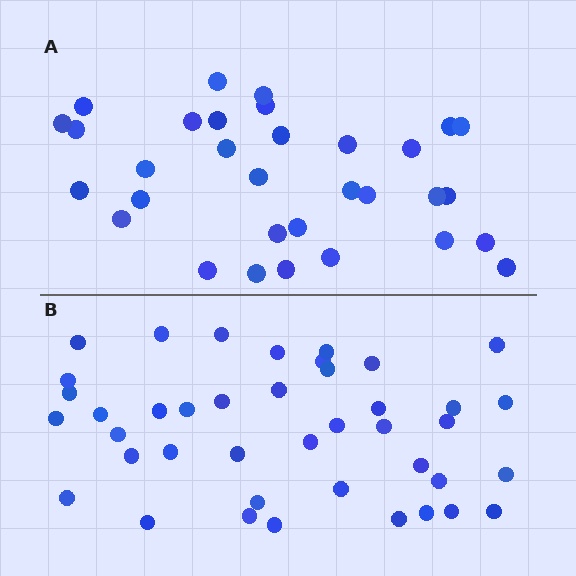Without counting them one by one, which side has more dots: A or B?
Region B (the bottom region) has more dots.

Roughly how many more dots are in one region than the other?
Region B has roughly 8 or so more dots than region A.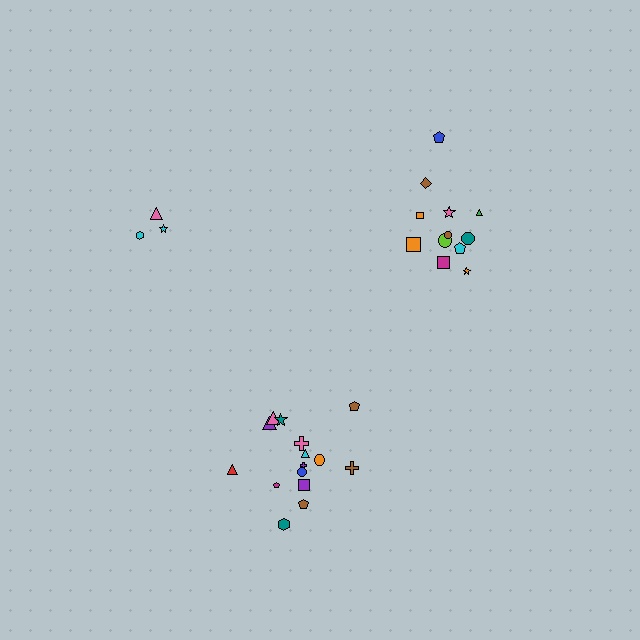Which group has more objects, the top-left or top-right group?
The top-right group.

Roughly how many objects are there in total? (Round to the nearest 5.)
Roughly 30 objects in total.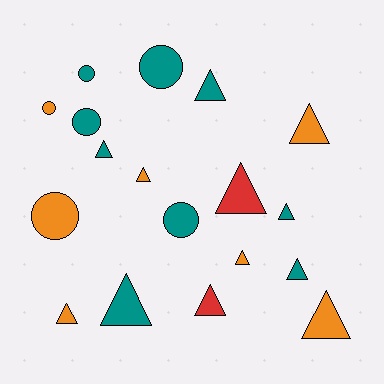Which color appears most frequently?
Teal, with 9 objects.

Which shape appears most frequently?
Triangle, with 12 objects.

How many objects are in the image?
There are 18 objects.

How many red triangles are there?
There are 2 red triangles.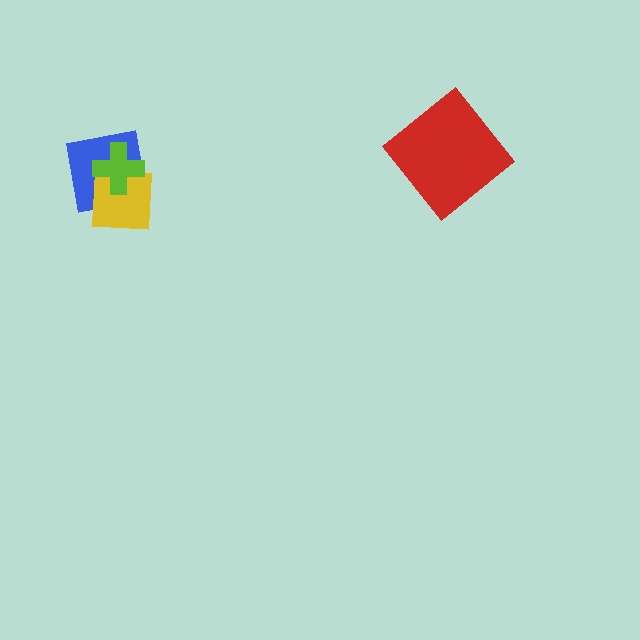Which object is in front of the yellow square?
The lime cross is in front of the yellow square.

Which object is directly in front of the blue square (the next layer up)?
The yellow square is directly in front of the blue square.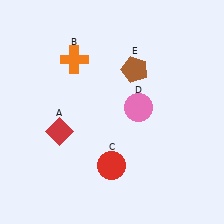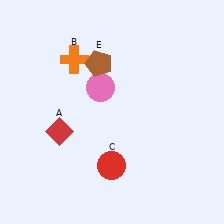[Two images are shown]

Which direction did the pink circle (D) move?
The pink circle (D) moved left.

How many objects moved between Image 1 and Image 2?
2 objects moved between the two images.